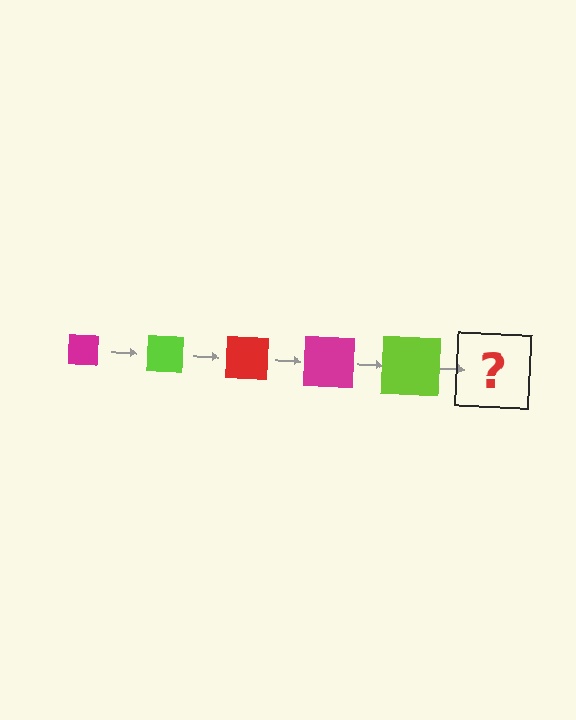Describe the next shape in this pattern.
It should be a red square, larger than the previous one.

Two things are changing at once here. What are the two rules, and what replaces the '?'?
The two rules are that the square grows larger each step and the color cycles through magenta, lime, and red. The '?' should be a red square, larger than the previous one.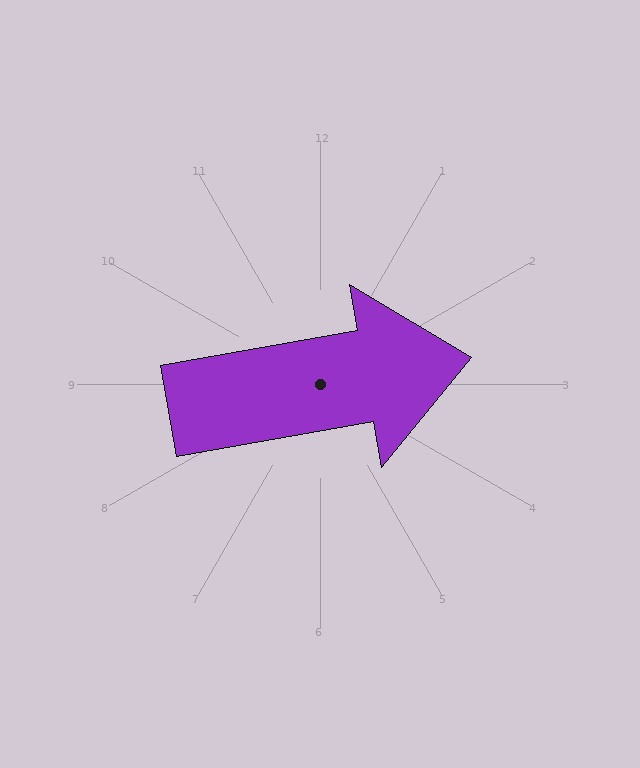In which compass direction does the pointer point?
East.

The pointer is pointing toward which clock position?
Roughly 3 o'clock.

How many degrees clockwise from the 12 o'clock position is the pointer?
Approximately 80 degrees.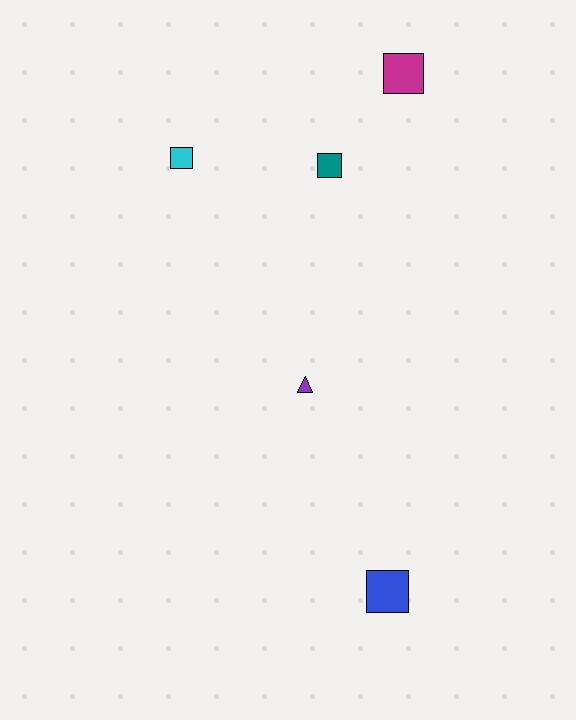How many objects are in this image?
There are 5 objects.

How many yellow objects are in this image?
There are no yellow objects.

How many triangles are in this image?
There is 1 triangle.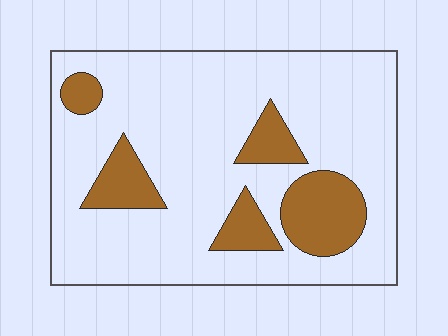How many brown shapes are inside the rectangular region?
5.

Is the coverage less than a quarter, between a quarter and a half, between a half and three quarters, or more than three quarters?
Less than a quarter.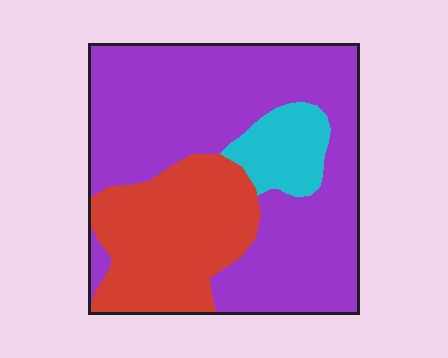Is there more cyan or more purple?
Purple.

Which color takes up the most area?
Purple, at roughly 65%.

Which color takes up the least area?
Cyan, at roughly 10%.